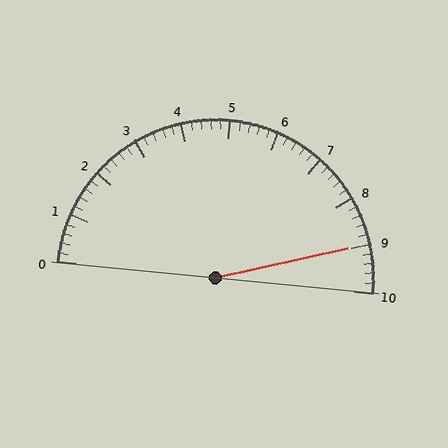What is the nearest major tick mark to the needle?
The nearest major tick mark is 9.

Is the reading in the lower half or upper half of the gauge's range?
The reading is in the upper half of the range (0 to 10).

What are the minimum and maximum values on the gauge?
The gauge ranges from 0 to 10.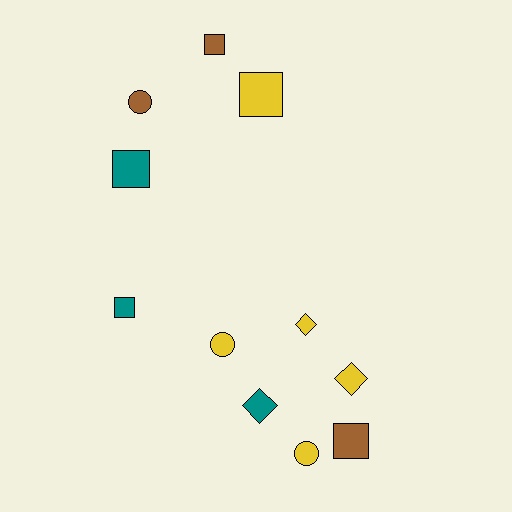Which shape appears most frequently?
Square, with 5 objects.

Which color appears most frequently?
Yellow, with 5 objects.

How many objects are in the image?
There are 11 objects.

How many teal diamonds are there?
There is 1 teal diamond.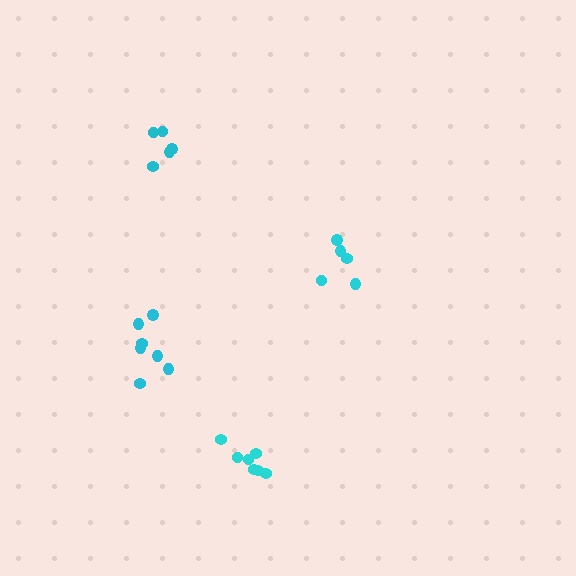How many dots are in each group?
Group 1: 7 dots, Group 2: 5 dots, Group 3: 5 dots, Group 4: 7 dots (24 total).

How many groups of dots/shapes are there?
There are 4 groups.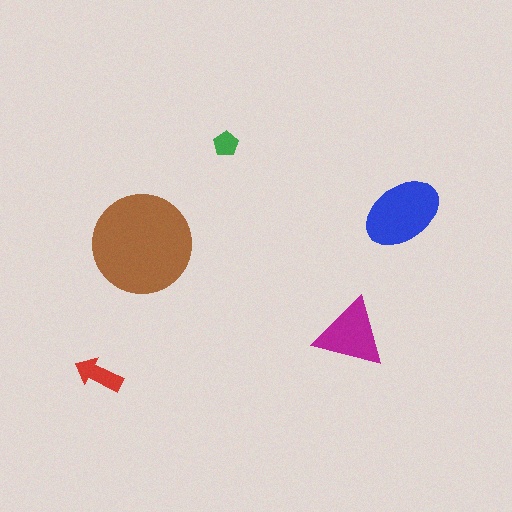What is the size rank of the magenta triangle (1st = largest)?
3rd.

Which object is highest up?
The green pentagon is topmost.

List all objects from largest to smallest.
The brown circle, the blue ellipse, the magenta triangle, the red arrow, the green pentagon.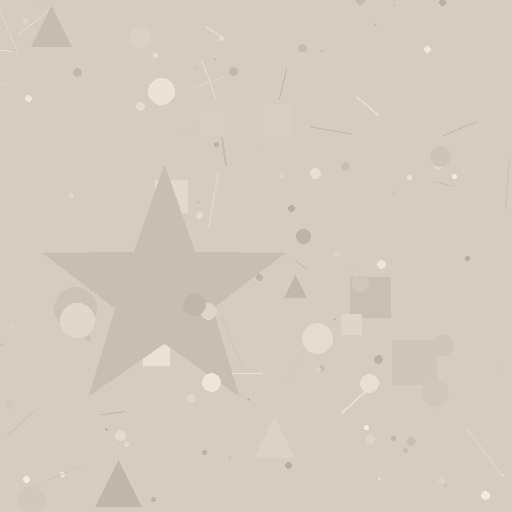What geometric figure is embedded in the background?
A star is embedded in the background.